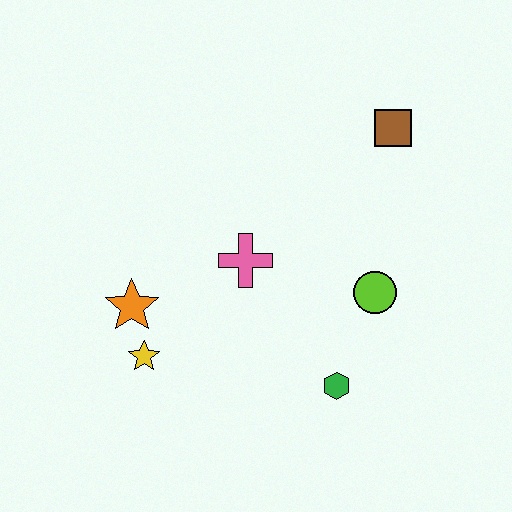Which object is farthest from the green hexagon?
The brown square is farthest from the green hexagon.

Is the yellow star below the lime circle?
Yes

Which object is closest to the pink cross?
The orange star is closest to the pink cross.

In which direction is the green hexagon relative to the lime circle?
The green hexagon is below the lime circle.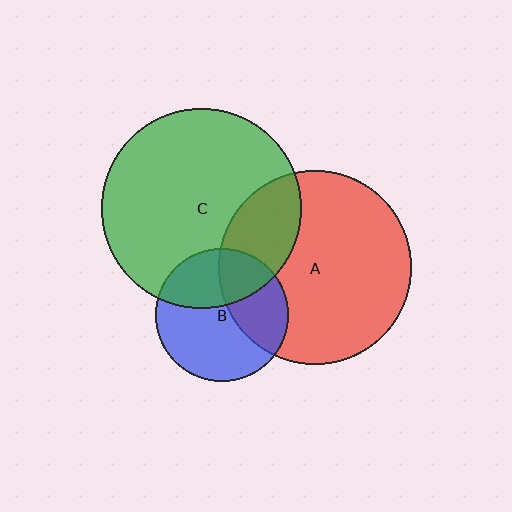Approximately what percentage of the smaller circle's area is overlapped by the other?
Approximately 35%.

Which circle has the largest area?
Circle C (green).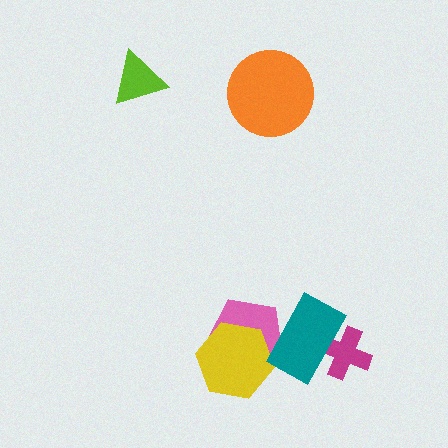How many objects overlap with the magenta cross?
1 object overlaps with the magenta cross.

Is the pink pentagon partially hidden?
Yes, it is partially covered by another shape.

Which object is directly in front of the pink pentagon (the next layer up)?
The yellow hexagon is directly in front of the pink pentagon.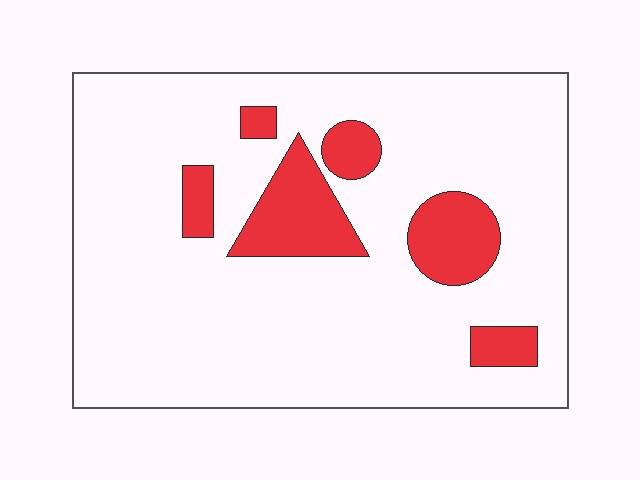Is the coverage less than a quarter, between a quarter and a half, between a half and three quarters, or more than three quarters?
Less than a quarter.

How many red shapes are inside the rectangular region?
6.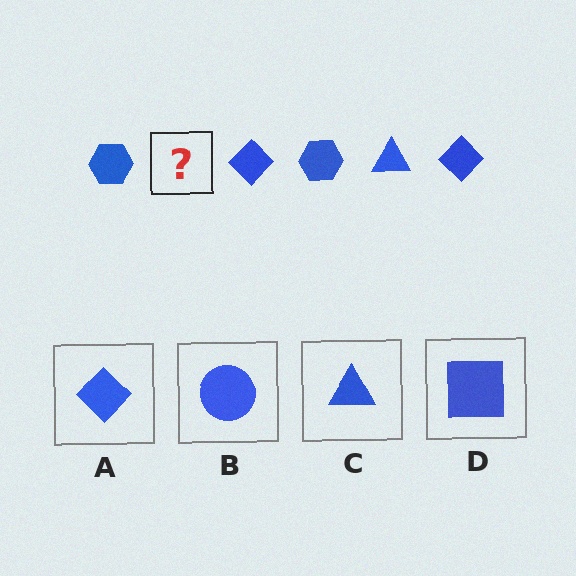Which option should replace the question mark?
Option C.